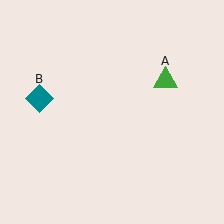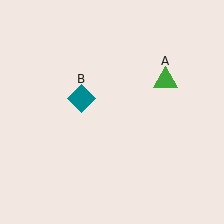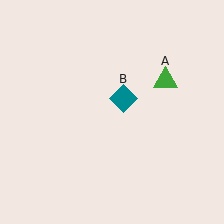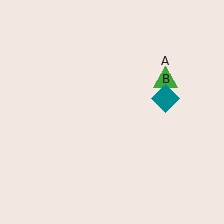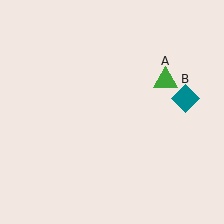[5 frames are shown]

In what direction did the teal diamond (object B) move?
The teal diamond (object B) moved right.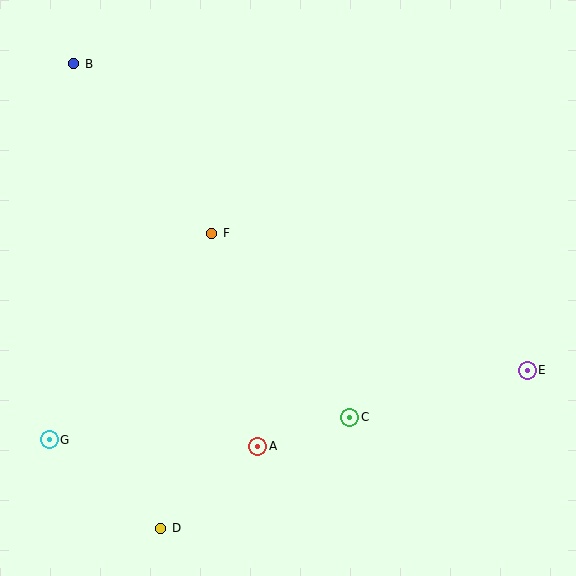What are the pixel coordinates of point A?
Point A is at (258, 446).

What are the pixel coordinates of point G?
Point G is at (49, 440).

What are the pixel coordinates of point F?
Point F is at (212, 233).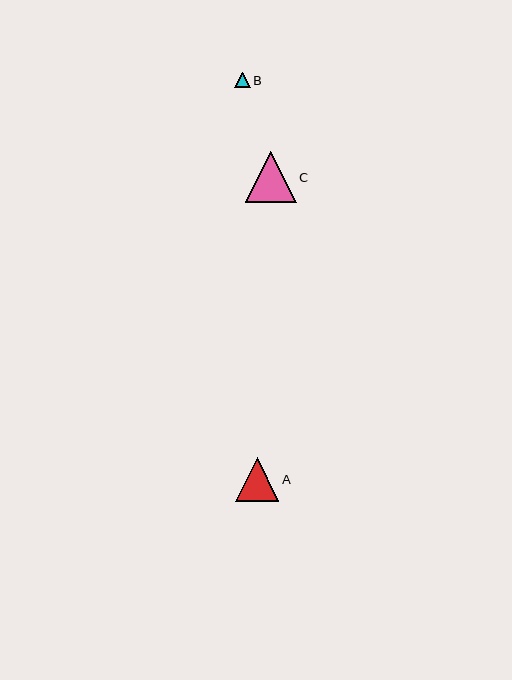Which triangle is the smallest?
Triangle B is the smallest with a size of approximately 15 pixels.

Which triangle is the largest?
Triangle C is the largest with a size of approximately 51 pixels.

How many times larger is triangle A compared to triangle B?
Triangle A is approximately 2.8 times the size of triangle B.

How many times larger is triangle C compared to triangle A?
Triangle C is approximately 1.2 times the size of triangle A.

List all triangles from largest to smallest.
From largest to smallest: C, A, B.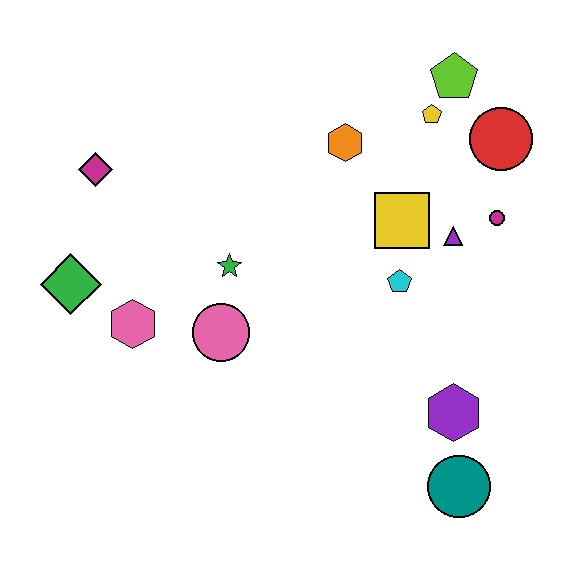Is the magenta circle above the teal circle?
Yes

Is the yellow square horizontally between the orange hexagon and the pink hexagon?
No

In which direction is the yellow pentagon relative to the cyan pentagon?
The yellow pentagon is above the cyan pentagon.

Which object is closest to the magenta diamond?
The green diamond is closest to the magenta diamond.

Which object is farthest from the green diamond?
The red circle is farthest from the green diamond.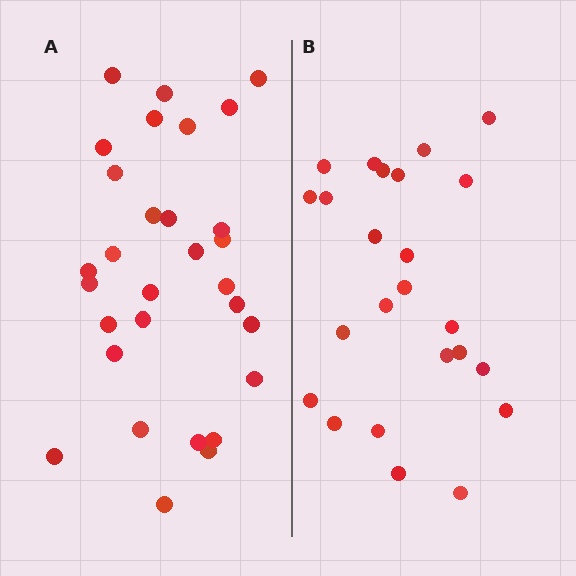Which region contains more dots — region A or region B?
Region A (the left region) has more dots.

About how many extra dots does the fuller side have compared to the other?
Region A has about 6 more dots than region B.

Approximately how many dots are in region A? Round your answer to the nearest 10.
About 30 dots.